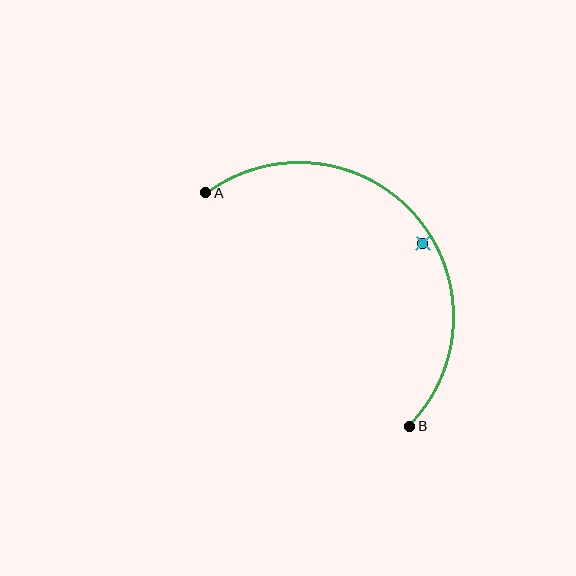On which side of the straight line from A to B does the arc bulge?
The arc bulges above and to the right of the straight line connecting A and B.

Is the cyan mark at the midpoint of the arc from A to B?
No — the cyan mark does not lie on the arc at all. It sits slightly inside the curve.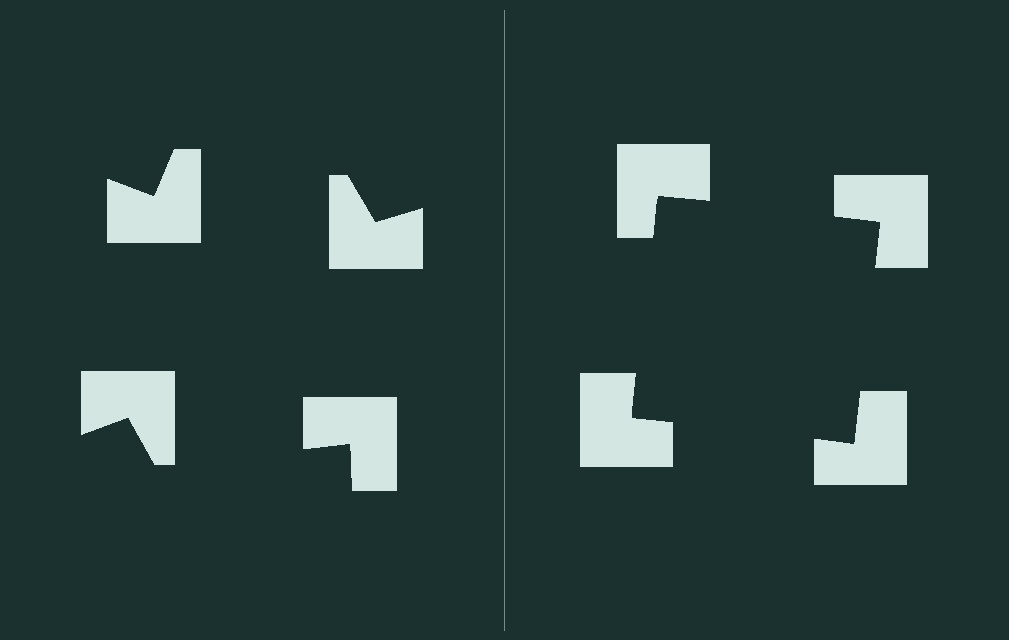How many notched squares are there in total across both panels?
8 — 4 on each side.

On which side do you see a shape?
An illusory square appears on the right side. On the left side the wedge cuts are rotated, so no coherent shape forms.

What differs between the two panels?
The notched squares are positioned identically on both sides; only the wedge orientations differ. On the right they align to a square; on the left they are misaligned.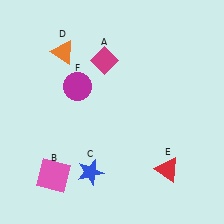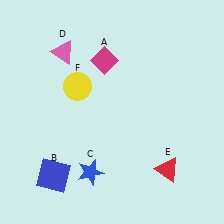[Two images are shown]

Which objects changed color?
B changed from pink to blue. D changed from orange to pink. F changed from magenta to yellow.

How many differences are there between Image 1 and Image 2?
There are 3 differences between the two images.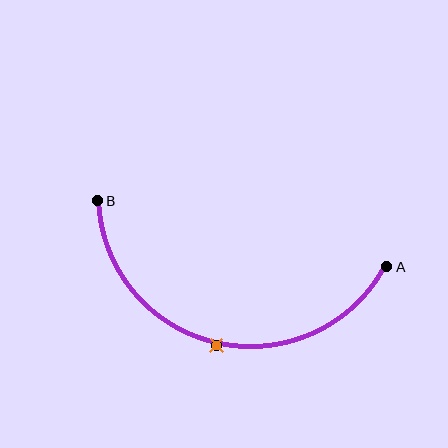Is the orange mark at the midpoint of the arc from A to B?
Yes. The orange mark lies on the arc at equal arc-length from both A and B — it is the arc midpoint.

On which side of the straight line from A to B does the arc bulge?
The arc bulges below the straight line connecting A and B.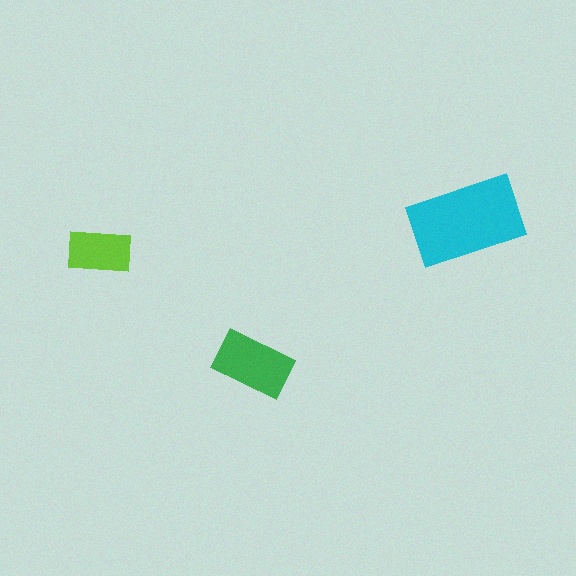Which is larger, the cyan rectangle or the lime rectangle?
The cyan one.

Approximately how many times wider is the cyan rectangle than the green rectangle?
About 1.5 times wider.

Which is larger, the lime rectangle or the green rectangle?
The green one.